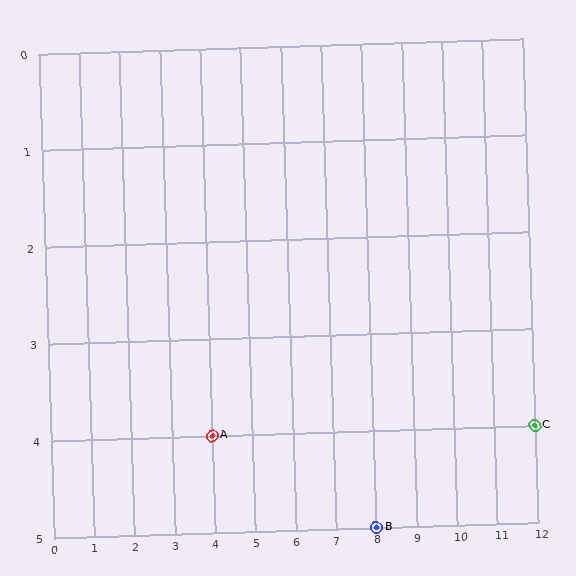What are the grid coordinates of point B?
Point B is at grid coordinates (8, 5).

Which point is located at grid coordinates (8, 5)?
Point B is at (8, 5).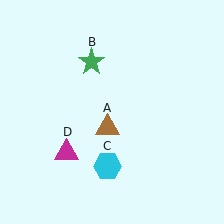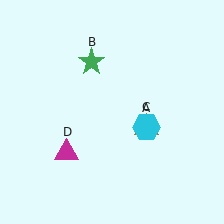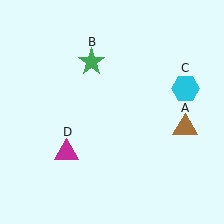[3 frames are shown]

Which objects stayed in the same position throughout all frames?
Green star (object B) and magenta triangle (object D) remained stationary.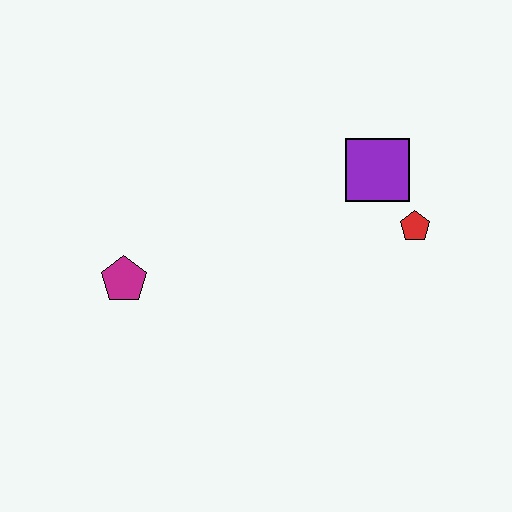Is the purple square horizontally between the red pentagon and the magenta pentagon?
Yes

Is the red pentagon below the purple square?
Yes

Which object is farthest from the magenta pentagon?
The red pentagon is farthest from the magenta pentagon.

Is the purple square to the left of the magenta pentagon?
No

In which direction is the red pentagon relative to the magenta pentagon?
The red pentagon is to the right of the magenta pentagon.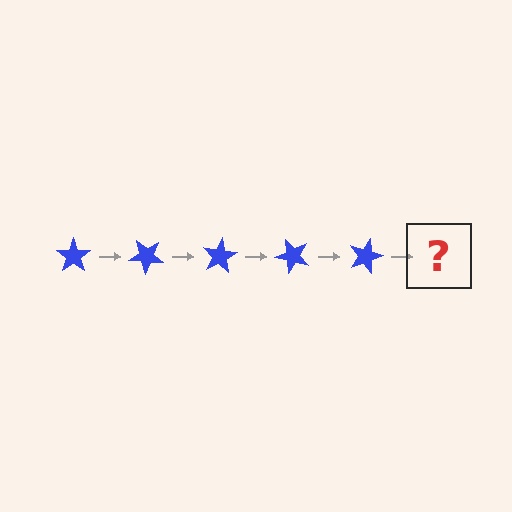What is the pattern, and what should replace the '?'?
The pattern is that the star rotates 40 degrees each step. The '?' should be a blue star rotated 200 degrees.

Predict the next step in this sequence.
The next step is a blue star rotated 200 degrees.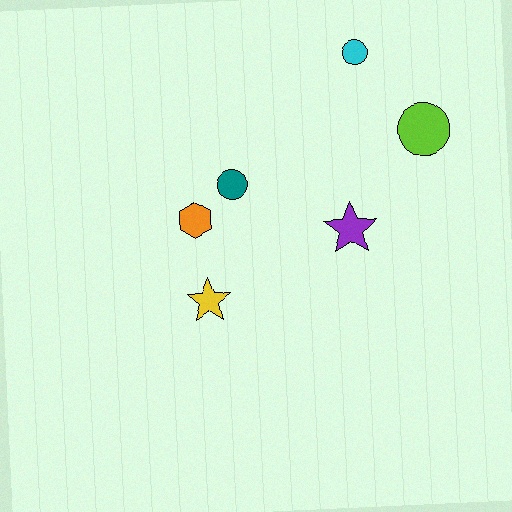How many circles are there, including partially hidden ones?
There are 3 circles.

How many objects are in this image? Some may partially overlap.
There are 6 objects.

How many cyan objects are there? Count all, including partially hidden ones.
There is 1 cyan object.